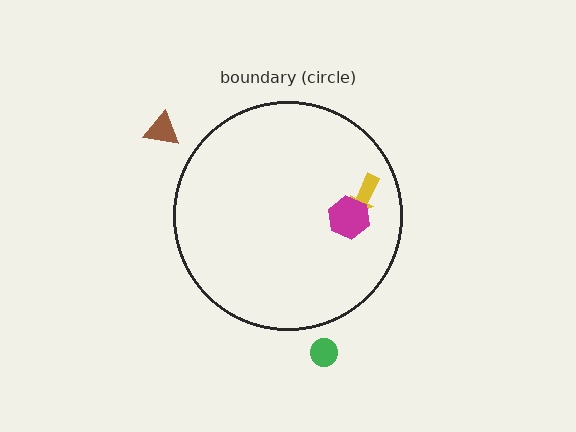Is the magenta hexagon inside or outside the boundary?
Inside.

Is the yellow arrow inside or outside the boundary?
Inside.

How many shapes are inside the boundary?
2 inside, 2 outside.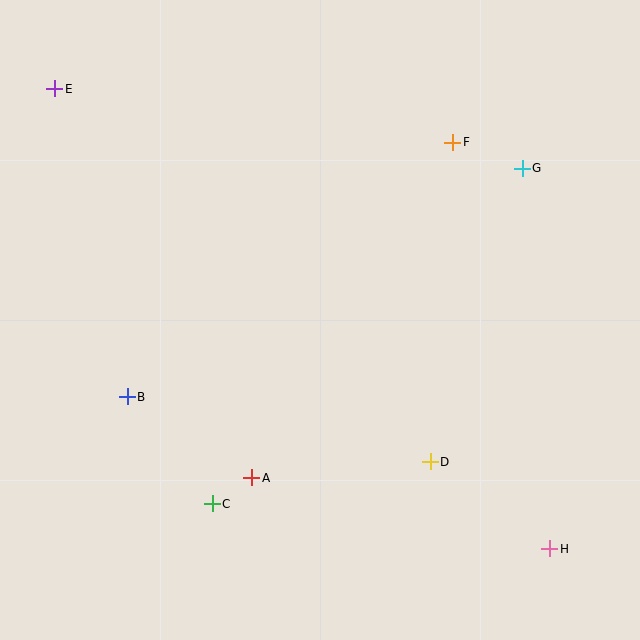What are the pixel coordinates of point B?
Point B is at (127, 397).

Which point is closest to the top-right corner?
Point G is closest to the top-right corner.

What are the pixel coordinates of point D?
Point D is at (430, 462).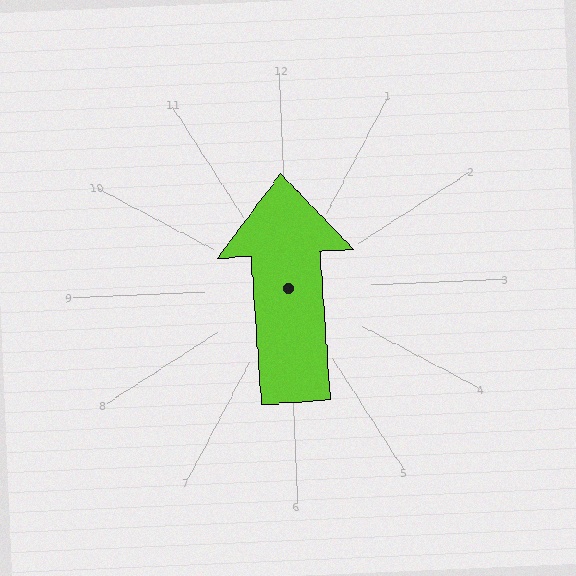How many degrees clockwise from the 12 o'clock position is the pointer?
Approximately 359 degrees.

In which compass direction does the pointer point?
North.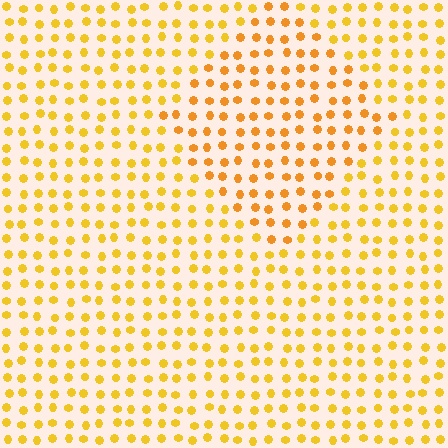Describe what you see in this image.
The image is filled with small yellow elements in a uniform arrangement. A diamond-shaped region is visible where the elements are tinted to a slightly different hue, forming a subtle color boundary.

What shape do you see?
I see a diamond.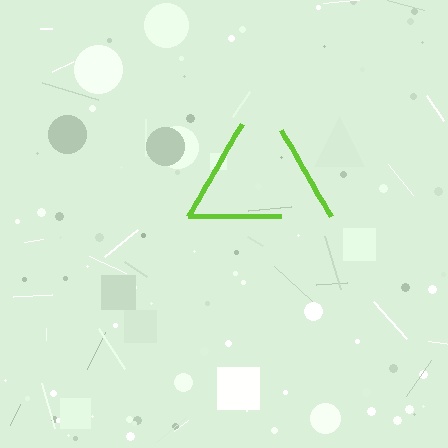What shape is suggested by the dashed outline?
The dashed outline suggests a triangle.